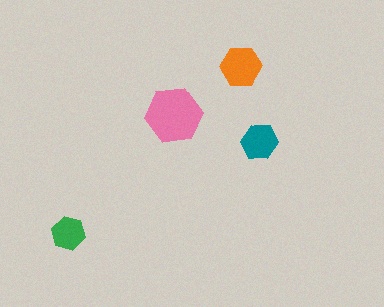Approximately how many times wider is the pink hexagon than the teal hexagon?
About 1.5 times wider.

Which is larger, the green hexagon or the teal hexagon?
The teal one.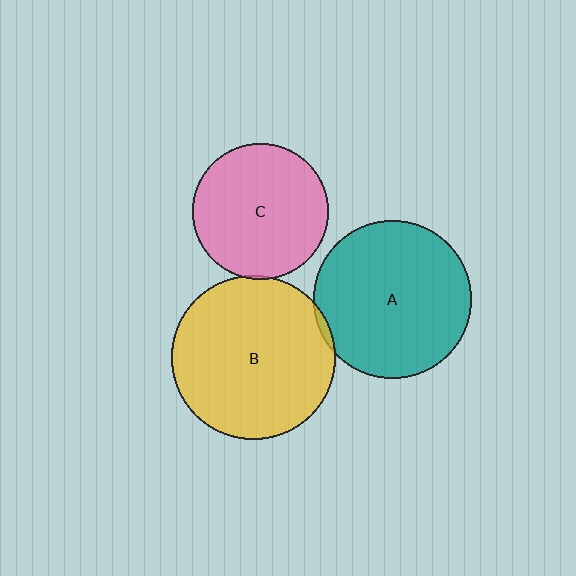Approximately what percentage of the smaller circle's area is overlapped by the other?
Approximately 5%.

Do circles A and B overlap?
Yes.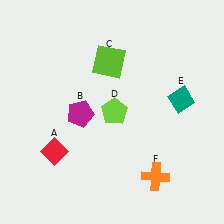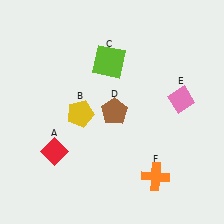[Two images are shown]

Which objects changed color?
B changed from magenta to yellow. D changed from lime to brown. E changed from teal to pink.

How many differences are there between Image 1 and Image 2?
There are 3 differences between the two images.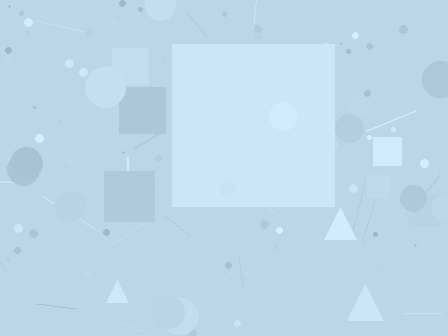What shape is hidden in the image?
A square is hidden in the image.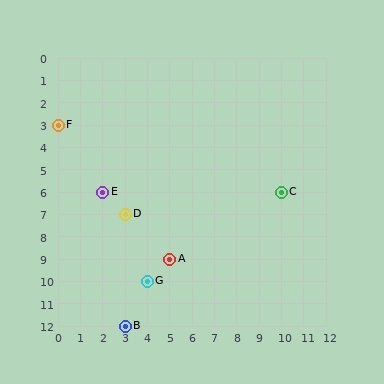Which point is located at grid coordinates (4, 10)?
Point G is at (4, 10).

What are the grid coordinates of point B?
Point B is at grid coordinates (3, 12).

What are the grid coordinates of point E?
Point E is at grid coordinates (2, 6).